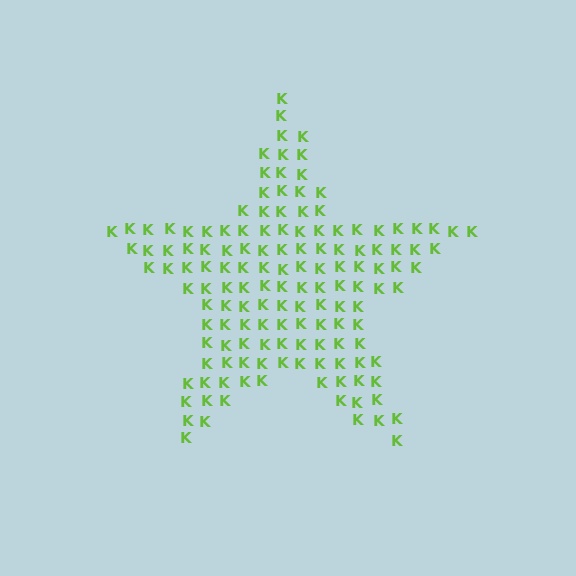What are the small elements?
The small elements are letter K's.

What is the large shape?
The large shape is a star.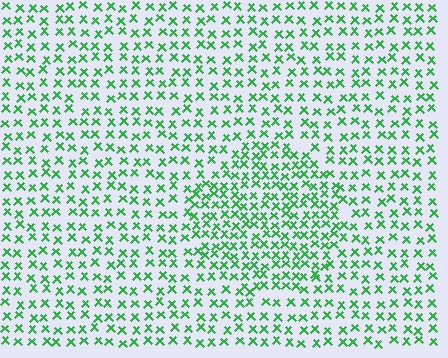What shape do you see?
I see a circle.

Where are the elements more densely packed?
The elements are more densely packed inside the circle boundary.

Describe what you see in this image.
The image contains small green elements arranged at two different densities. A circle-shaped region is visible where the elements are more densely packed than the surrounding area.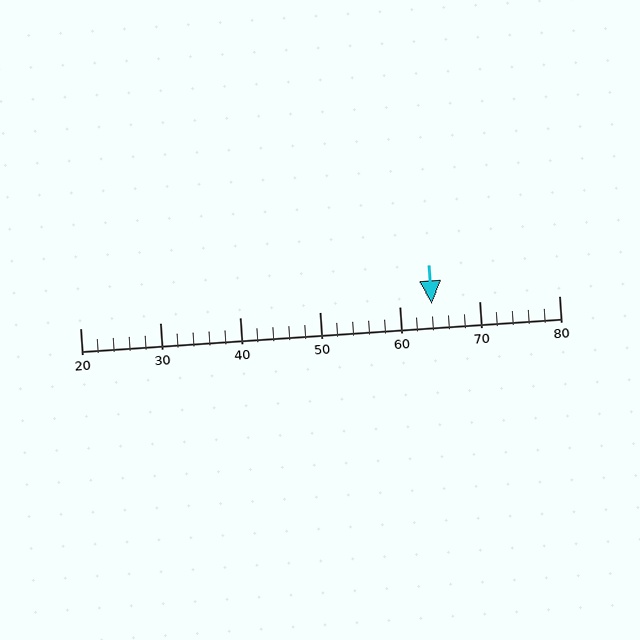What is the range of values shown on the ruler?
The ruler shows values from 20 to 80.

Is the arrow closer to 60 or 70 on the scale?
The arrow is closer to 60.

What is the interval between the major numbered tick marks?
The major tick marks are spaced 10 units apart.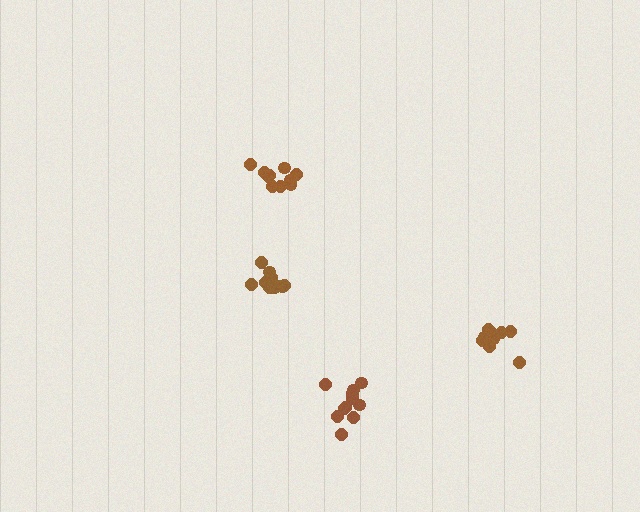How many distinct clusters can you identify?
There are 4 distinct clusters.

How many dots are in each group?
Group 1: 10 dots, Group 2: 9 dots, Group 3: 11 dots, Group 4: 11 dots (41 total).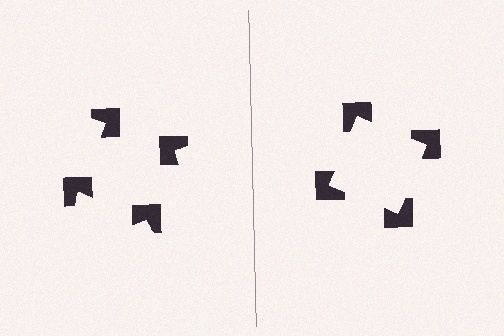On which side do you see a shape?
An illusory square appears on the right side. On the left side the wedge cuts are rotated, so no coherent shape forms.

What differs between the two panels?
The notched squares are positioned identically on both sides; only the wedge orientations differ. On the right they align to a square; on the left they are misaligned.